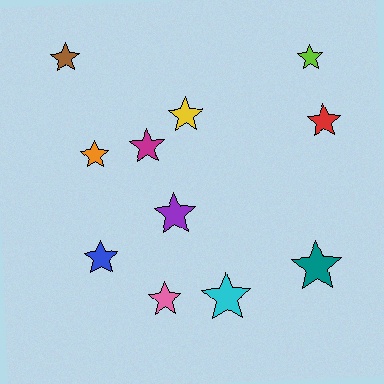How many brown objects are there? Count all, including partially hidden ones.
There is 1 brown object.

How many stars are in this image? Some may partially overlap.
There are 11 stars.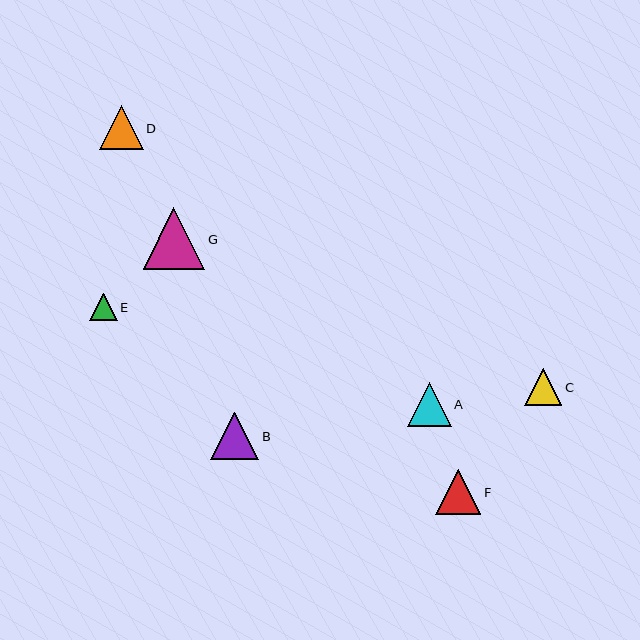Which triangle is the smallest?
Triangle E is the smallest with a size of approximately 27 pixels.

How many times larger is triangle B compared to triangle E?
Triangle B is approximately 1.7 times the size of triangle E.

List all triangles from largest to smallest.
From largest to smallest: G, B, F, A, D, C, E.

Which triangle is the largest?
Triangle G is the largest with a size of approximately 62 pixels.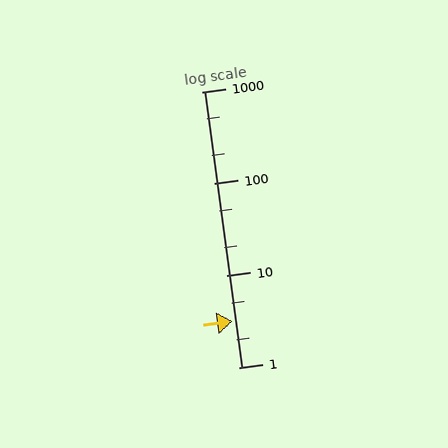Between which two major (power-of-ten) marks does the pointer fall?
The pointer is between 1 and 10.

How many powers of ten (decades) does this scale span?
The scale spans 3 decades, from 1 to 1000.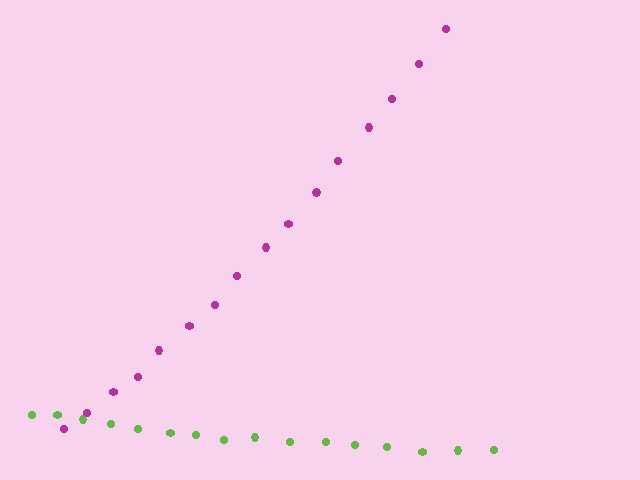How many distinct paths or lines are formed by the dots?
There are 2 distinct paths.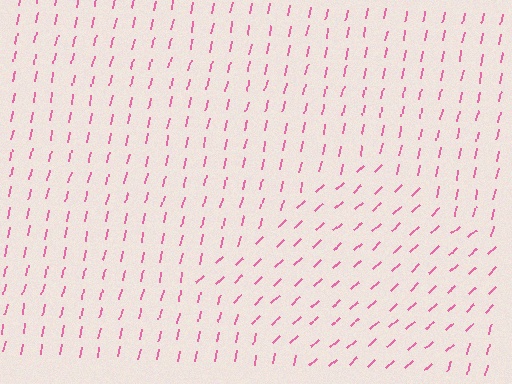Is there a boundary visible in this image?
Yes, there is a texture boundary formed by a change in line orientation.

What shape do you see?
I see a diamond.